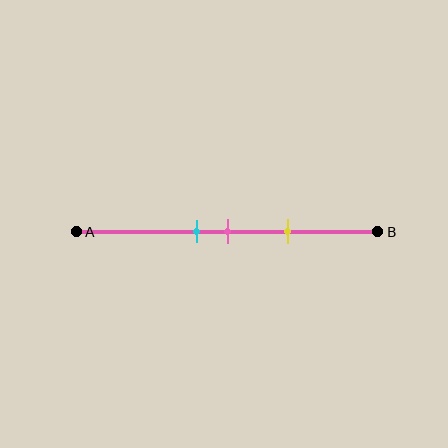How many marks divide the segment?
There are 3 marks dividing the segment.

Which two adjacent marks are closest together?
The cyan and pink marks are the closest adjacent pair.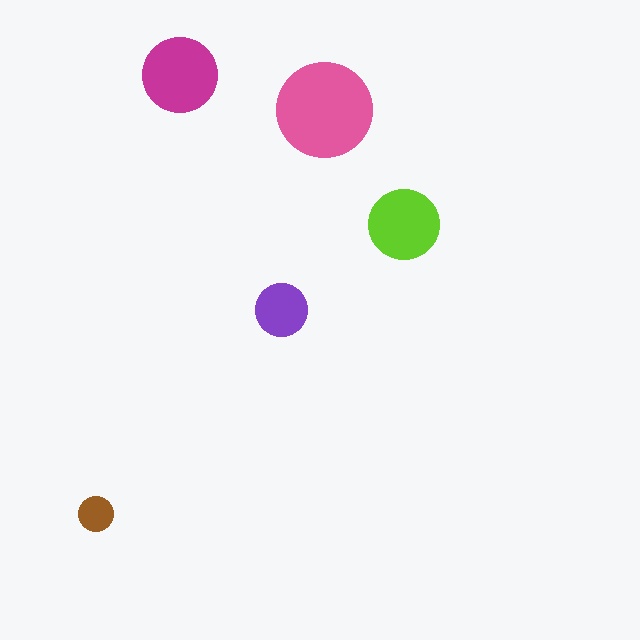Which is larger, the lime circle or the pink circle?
The pink one.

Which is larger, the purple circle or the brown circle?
The purple one.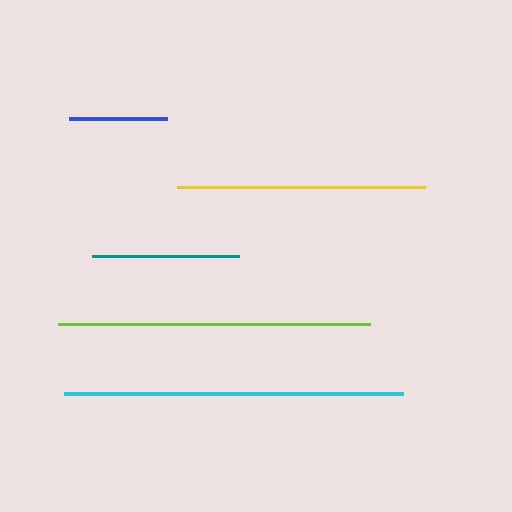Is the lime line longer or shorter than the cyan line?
The cyan line is longer than the lime line.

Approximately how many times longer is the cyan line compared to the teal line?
The cyan line is approximately 2.3 times the length of the teal line.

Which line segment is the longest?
The cyan line is the longest at approximately 339 pixels.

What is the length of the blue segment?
The blue segment is approximately 98 pixels long.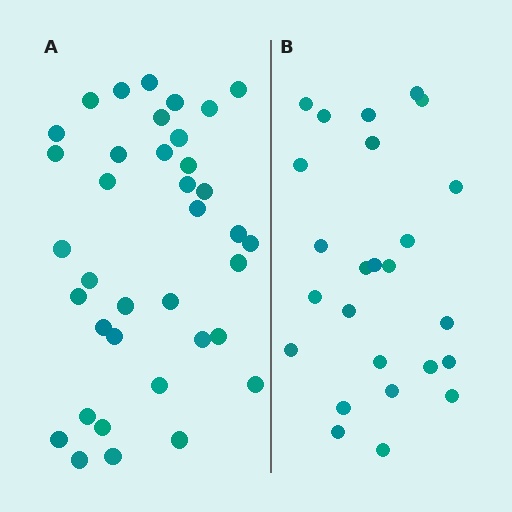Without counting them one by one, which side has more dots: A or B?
Region A (the left region) has more dots.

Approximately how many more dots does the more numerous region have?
Region A has roughly 12 or so more dots than region B.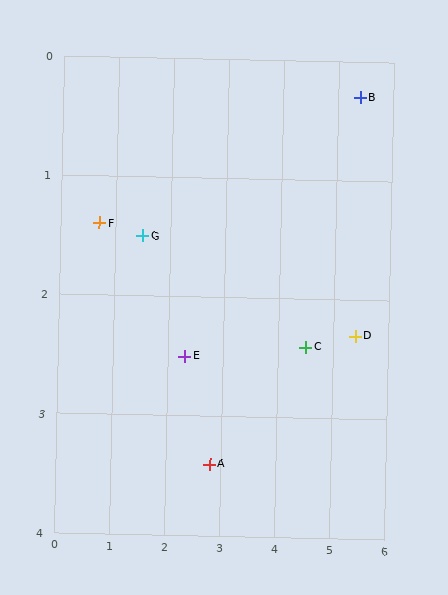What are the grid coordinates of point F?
Point F is at approximately (0.7, 1.4).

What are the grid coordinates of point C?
Point C is at approximately (4.5, 2.4).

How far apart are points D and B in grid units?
Points D and B are about 2.0 grid units apart.